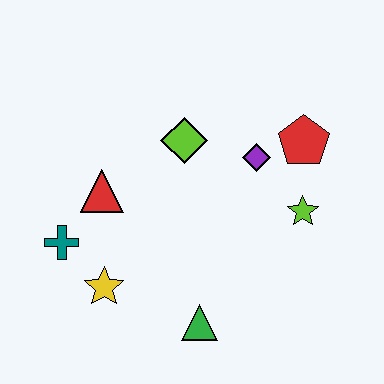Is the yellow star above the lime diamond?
No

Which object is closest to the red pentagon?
The purple diamond is closest to the red pentagon.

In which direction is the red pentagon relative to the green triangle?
The red pentagon is above the green triangle.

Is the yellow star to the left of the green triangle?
Yes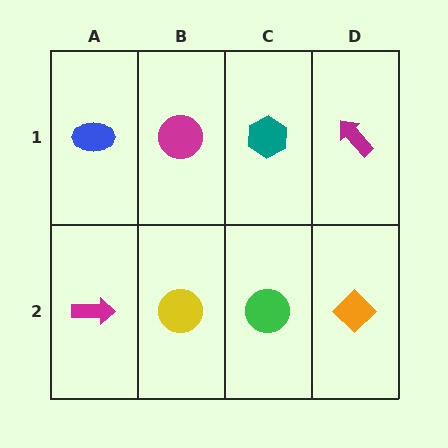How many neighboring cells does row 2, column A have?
2.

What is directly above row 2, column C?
A teal hexagon.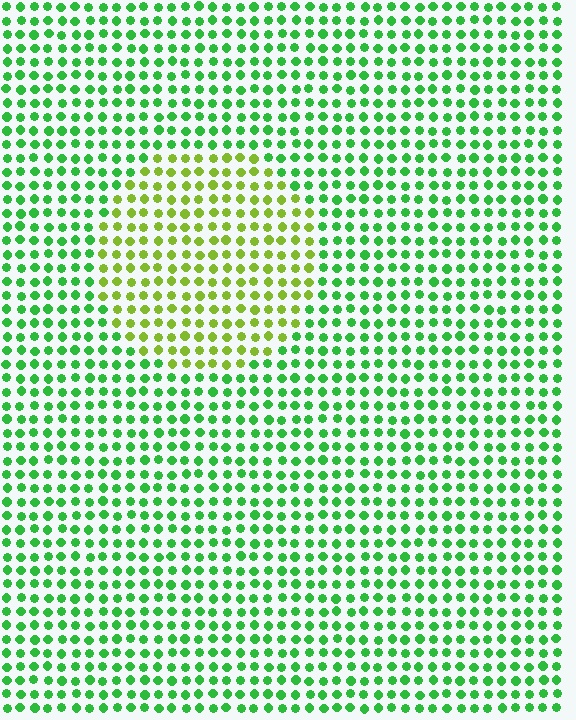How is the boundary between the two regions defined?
The boundary is defined purely by a slight shift in hue (about 42 degrees). Spacing, size, and orientation are identical on both sides.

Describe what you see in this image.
The image is filled with small green elements in a uniform arrangement. A circle-shaped region is visible where the elements are tinted to a slightly different hue, forming a subtle color boundary.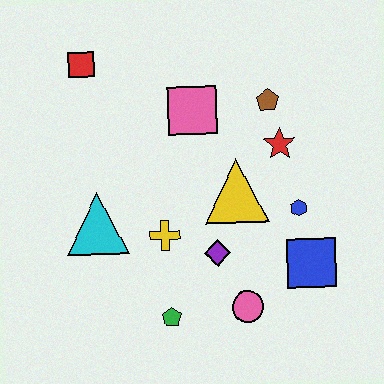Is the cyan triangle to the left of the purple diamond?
Yes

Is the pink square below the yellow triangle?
No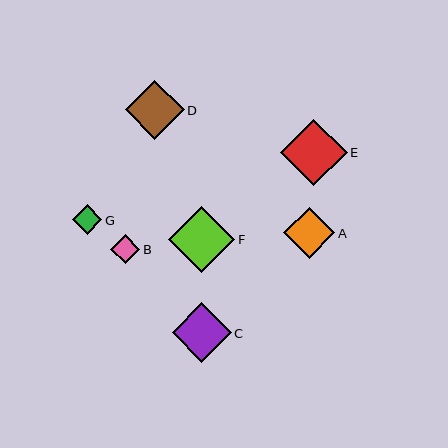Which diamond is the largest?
Diamond E is the largest with a size of approximately 67 pixels.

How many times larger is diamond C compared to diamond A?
Diamond C is approximately 1.2 times the size of diamond A.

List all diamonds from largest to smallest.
From largest to smallest: E, F, C, D, A, G, B.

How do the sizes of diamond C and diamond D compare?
Diamond C and diamond D are approximately the same size.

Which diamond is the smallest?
Diamond B is the smallest with a size of approximately 29 pixels.